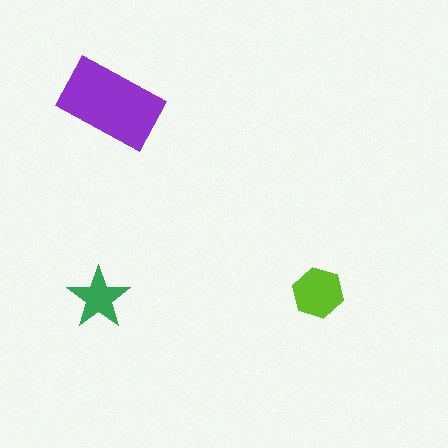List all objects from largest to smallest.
The purple rectangle, the lime hexagon, the green star.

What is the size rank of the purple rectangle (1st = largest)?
1st.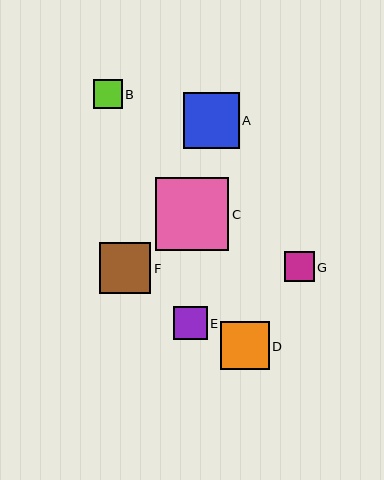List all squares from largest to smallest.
From largest to smallest: C, A, F, D, E, G, B.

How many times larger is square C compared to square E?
Square C is approximately 2.2 times the size of square E.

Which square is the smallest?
Square B is the smallest with a size of approximately 29 pixels.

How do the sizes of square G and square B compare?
Square G and square B are approximately the same size.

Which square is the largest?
Square C is the largest with a size of approximately 73 pixels.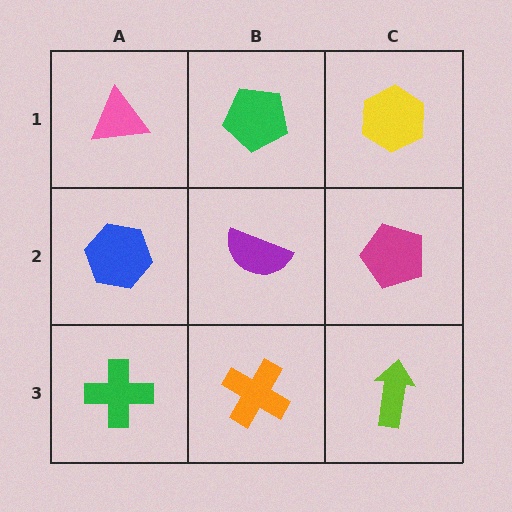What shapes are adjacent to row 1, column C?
A magenta pentagon (row 2, column C), a green pentagon (row 1, column B).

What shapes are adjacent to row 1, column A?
A blue hexagon (row 2, column A), a green pentagon (row 1, column B).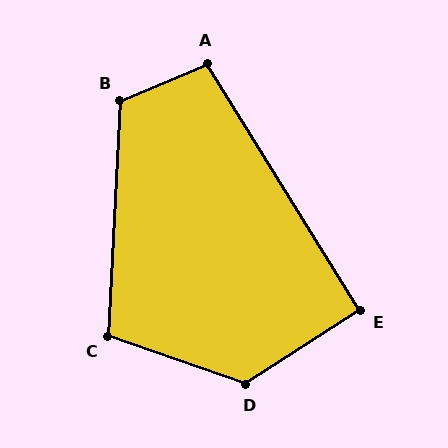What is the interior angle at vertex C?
Approximately 106 degrees (obtuse).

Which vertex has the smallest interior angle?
E, at approximately 91 degrees.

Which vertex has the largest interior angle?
D, at approximately 128 degrees.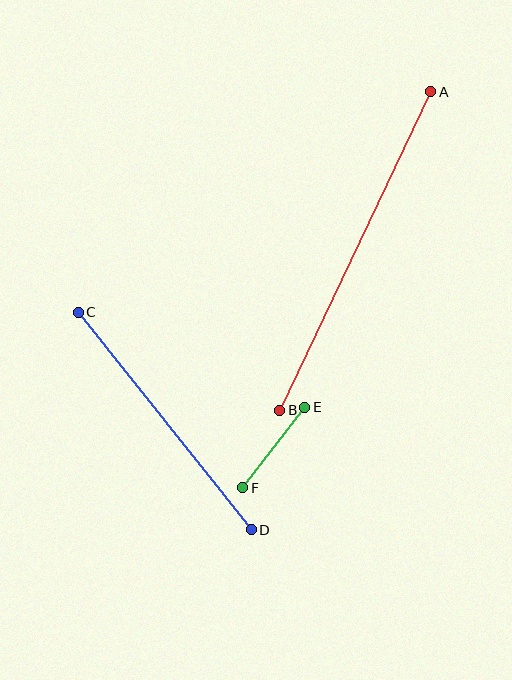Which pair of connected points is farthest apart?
Points A and B are farthest apart.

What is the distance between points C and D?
The distance is approximately 278 pixels.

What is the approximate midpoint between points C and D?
The midpoint is at approximately (165, 421) pixels.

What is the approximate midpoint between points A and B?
The midpoint is at approximately (355, 251) pixels.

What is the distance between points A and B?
The distance is approximately 353 pixels.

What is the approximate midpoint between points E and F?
The midpoint is at approximately (274, 448) pixels.